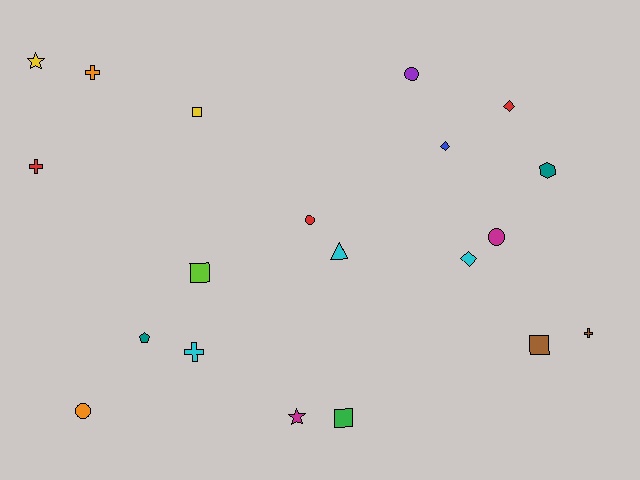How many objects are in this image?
There are 20 objects.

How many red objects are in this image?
There are 3 red objects.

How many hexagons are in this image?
There is 1 hexagon.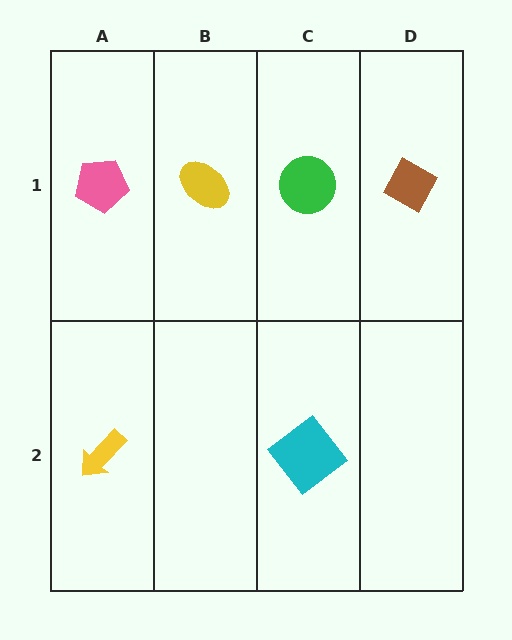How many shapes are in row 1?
4 shapes.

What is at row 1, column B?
A yellow ellipse.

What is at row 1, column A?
A pink pentagon.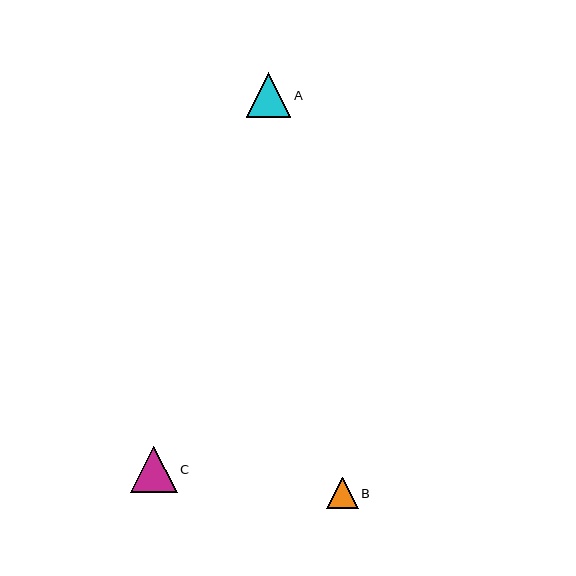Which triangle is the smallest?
Triangle B is the smallest with a size of approximately 31 pixels.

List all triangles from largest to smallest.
From largest to smallest: C, A, B.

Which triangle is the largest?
Triangle C is the largest with a size of approximately 47 pixels.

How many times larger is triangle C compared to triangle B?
Triangle C is approximately 1.5 times the size of triangle B.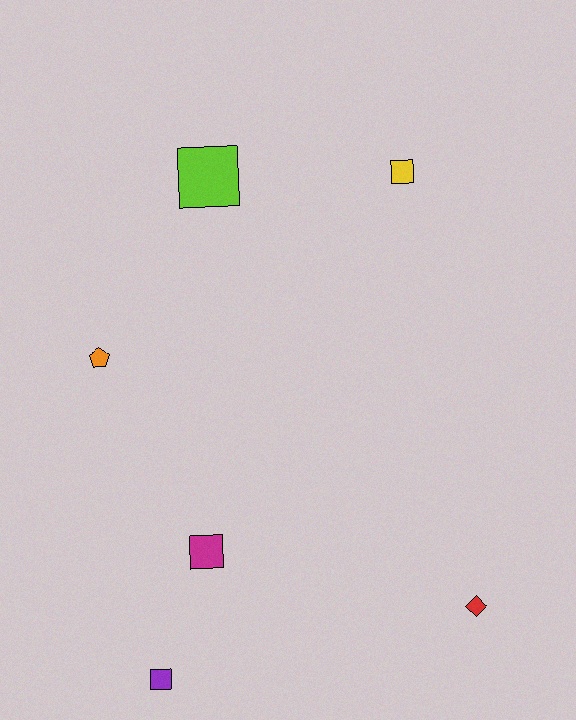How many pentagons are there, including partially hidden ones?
There is 1 pentagon.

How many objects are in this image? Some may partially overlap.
There are 6 objects.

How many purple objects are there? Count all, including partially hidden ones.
There is 1 purple object.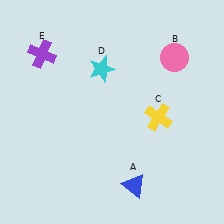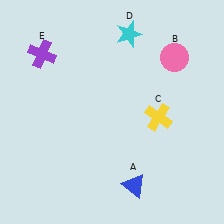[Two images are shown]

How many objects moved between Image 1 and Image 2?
1 object moved between the two images.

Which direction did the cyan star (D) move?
The cyan star (D) moved up.